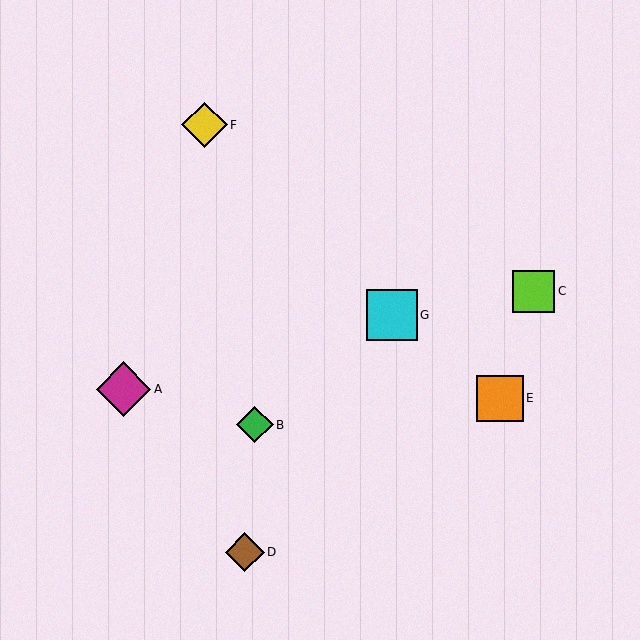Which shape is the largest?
The magenta diamond (labeled A) is the largest.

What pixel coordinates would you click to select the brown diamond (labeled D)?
Click at (245, 552) to select the brown diamond D.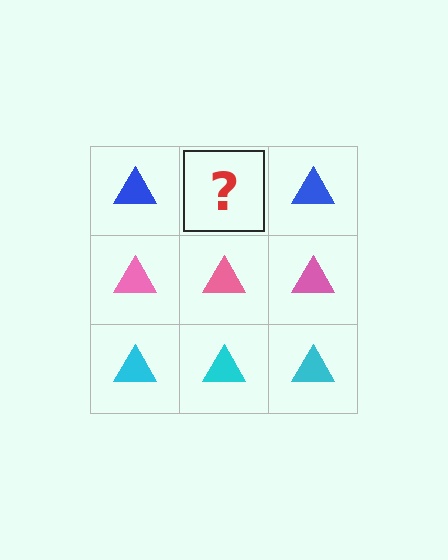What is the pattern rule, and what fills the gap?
The rule is that each row has a consistent color. The gap should be filled with a blue triangle.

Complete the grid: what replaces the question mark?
The question mark should be replaced with a blue triangle.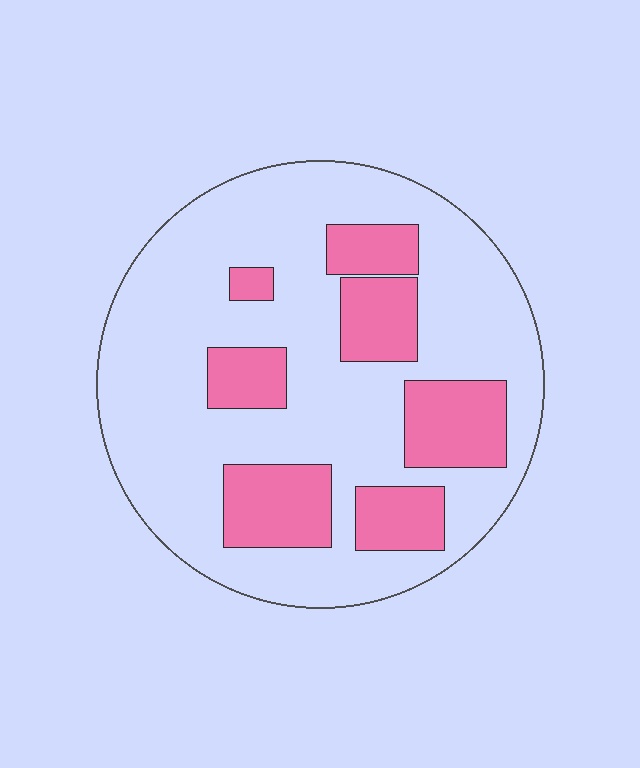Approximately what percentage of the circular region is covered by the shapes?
Approximately 25%.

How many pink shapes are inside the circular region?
7.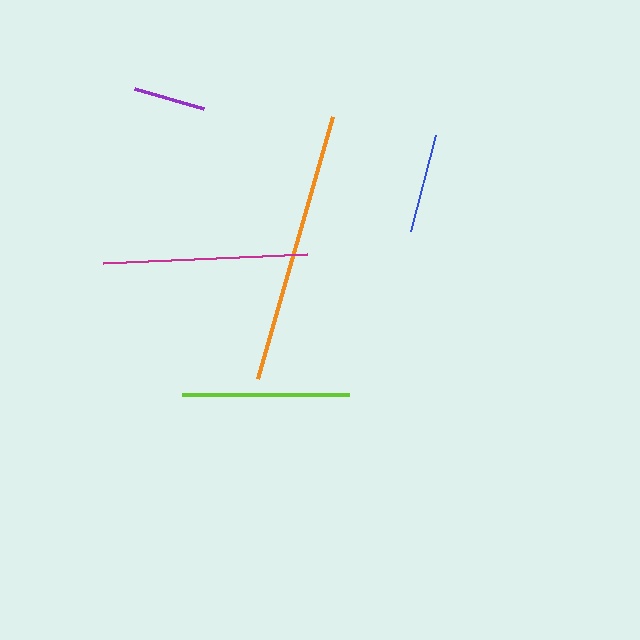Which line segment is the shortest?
The purple line is the shortest at approximately 72 pixels.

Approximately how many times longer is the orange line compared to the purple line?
The orange line is approximately 3.8 times the length of the purple line.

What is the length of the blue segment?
The blue segment is approximately 99 pixels long.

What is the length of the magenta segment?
The magenta segment is approximately 204 pixels long.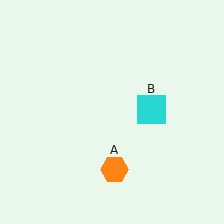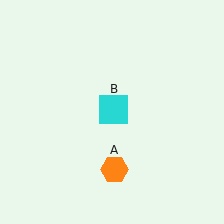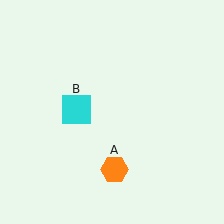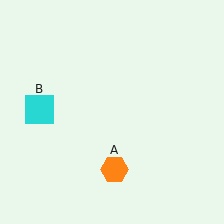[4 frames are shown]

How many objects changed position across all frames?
1 object changed position: cyan square (object B).